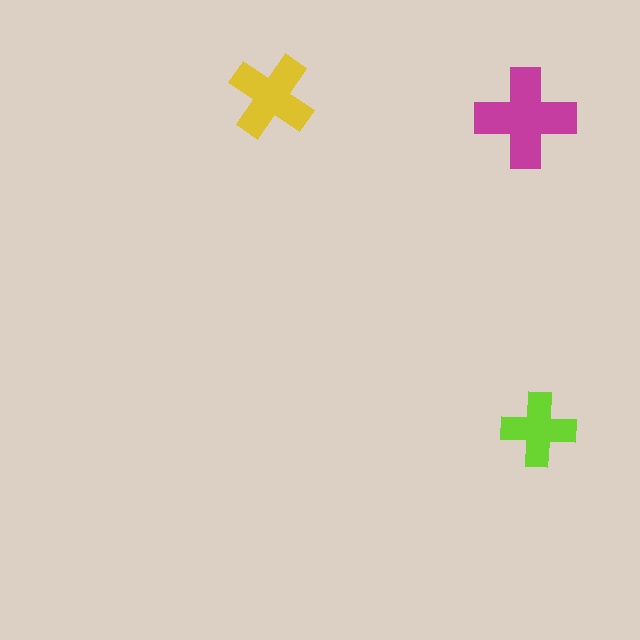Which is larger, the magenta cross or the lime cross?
The magenta one.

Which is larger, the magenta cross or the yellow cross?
The magenta one.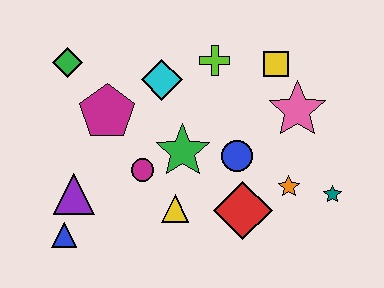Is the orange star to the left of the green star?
No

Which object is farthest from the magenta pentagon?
The teal star is farthest from the magenta pentagon.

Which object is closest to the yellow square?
The pink star is closest to the yellow square.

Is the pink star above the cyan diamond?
No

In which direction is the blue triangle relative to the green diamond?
The blue triangle is below the green diamond.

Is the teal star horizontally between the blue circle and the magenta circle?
No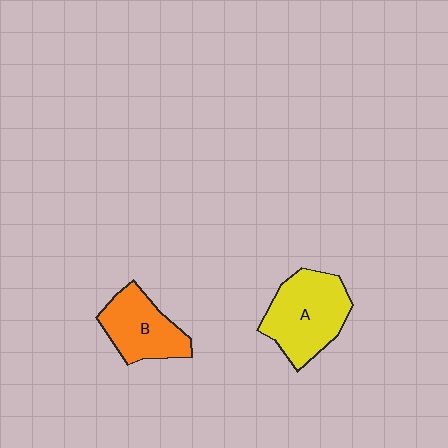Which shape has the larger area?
Shape A (yellow).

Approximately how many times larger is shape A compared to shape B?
Approximately 1.3 times.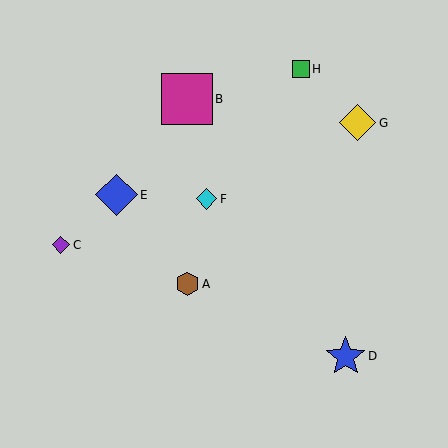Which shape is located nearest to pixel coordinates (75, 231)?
The purple diamond (labeled C) at (61, 245) is nearest to that location.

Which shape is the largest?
The magenta square (labeled B) is the largest.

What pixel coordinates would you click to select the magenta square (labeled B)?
Click at (187, 99) to select the magenta square B.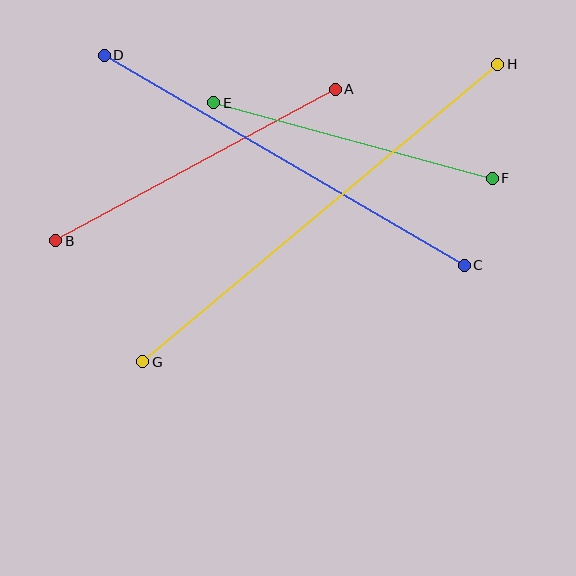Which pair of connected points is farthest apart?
Points G and H are farthest apart.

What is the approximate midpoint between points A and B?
The midpoint is at approximately (196, 165) pixels.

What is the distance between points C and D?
The distance is approximately 417 pixels.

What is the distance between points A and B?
The distance is approximately 318 pixels.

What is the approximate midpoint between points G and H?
The midpoint is at approximately (320, 213) pixels.